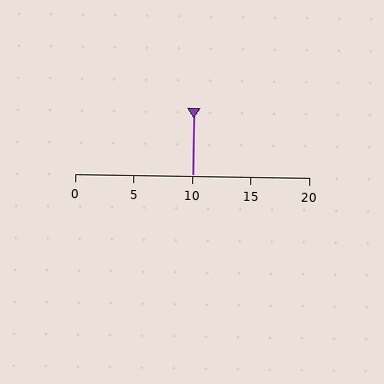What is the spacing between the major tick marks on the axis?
The major ticks are spaced 5 apart.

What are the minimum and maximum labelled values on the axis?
The axis runs from 0 to 20.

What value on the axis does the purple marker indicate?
The marker indicates approximately 10.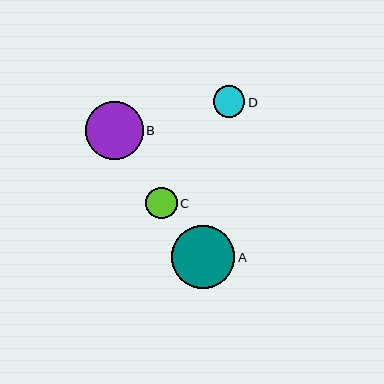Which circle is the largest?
Circle A is the largest with a size of approximately 63 pixels.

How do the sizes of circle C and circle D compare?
Circle C and circle D are approximately the same size.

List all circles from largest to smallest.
From largest to smallest: A, B, C, D.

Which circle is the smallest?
Circle D is the smallest with a size of approximately 32 pixels.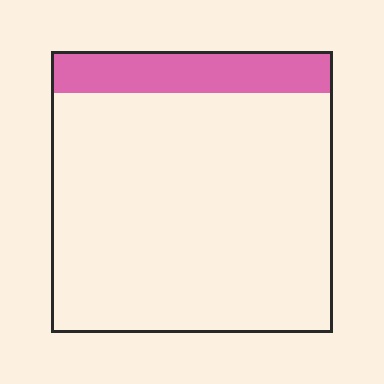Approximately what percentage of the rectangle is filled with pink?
Approximately 15%.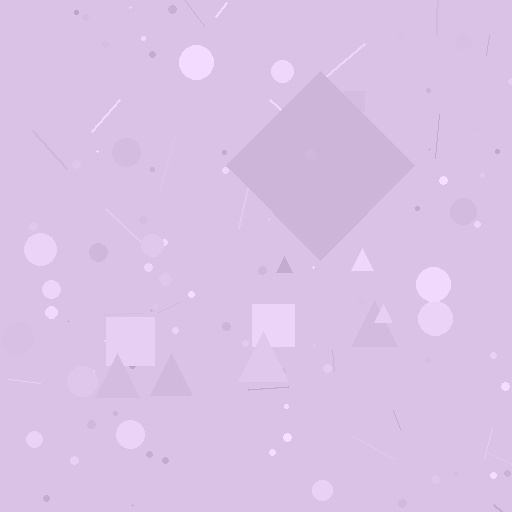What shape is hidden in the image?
A diamond is hidden in the image.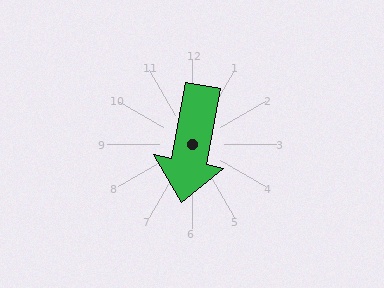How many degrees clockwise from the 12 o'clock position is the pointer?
Approximately 191 degrees.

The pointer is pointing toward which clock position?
Roughly 6 o'clock.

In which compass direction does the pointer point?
South.